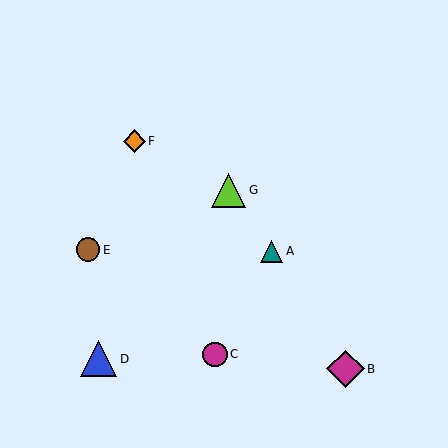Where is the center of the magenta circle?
The center of the magenta circle is at (215, 354).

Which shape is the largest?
The magenta diamond (labeled B) is the largest.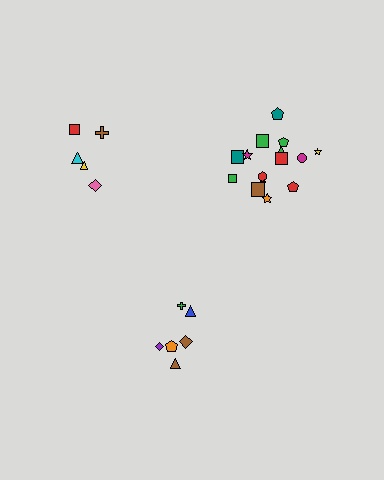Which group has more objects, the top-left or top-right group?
The top-right group.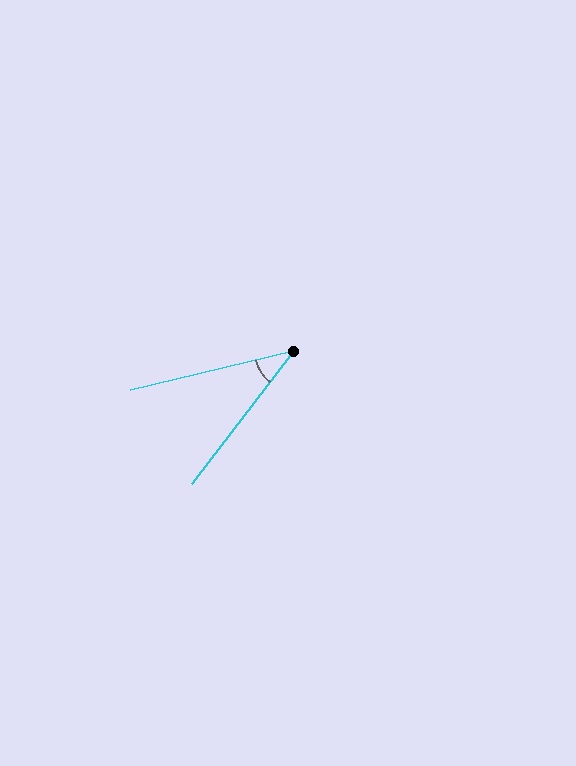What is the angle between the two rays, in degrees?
Approximately 39 degrees.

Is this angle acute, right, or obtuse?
It is acute.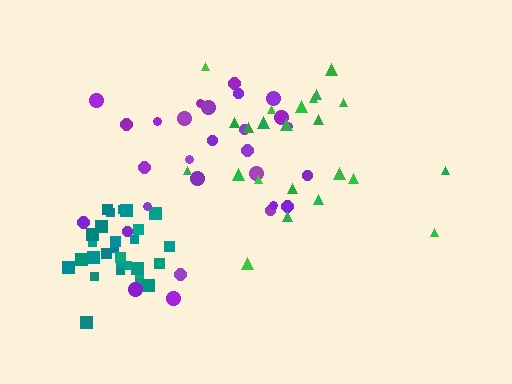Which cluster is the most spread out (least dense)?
Purple.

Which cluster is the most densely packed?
Teal.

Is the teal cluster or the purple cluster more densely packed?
Teal.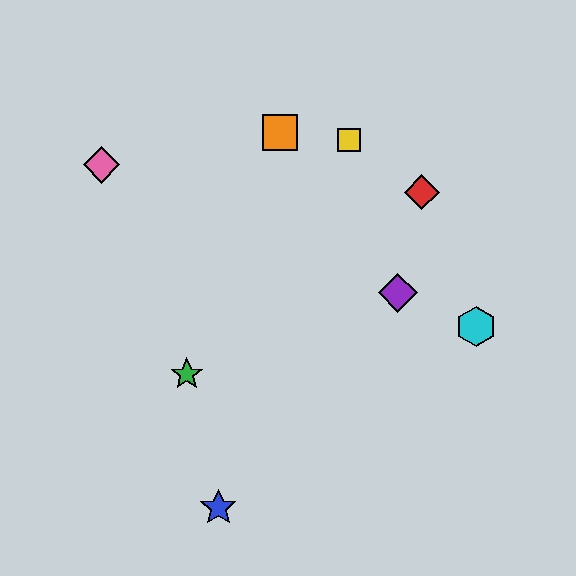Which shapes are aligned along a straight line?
The purple diamond, the cyan hexagon, the pink diamond are aligned along a straight line.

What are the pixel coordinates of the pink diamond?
The pink diamond is at (101, 165).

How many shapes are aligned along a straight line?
3 shapes (the purple diamond, the cyan hexagon, the pink diamond) are aligned along a straight line.